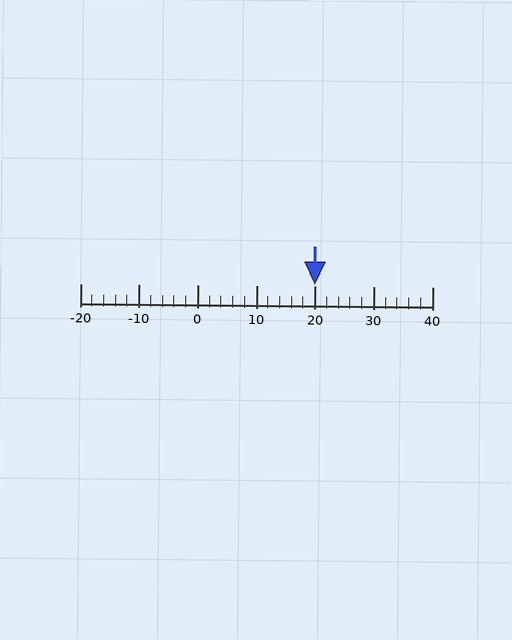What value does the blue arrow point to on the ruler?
The blue arrow points to approximately 20.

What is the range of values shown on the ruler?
The ruler shows values from -20 to 40.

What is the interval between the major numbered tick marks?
The major tick marks are spaced 10 units apart.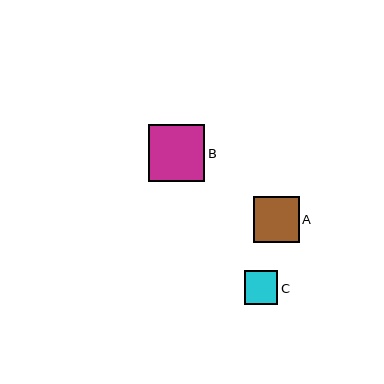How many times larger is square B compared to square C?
Square B is approximately 1.7 times the size of square C.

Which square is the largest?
Square B is the largest with a size of approximately 57 pixels.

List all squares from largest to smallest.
From largest to smallest: B, A, C.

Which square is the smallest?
Square C is the smallest with a size of approximately 33 pixels.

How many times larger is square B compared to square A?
Square B is approximately 1.2 times the size of square A.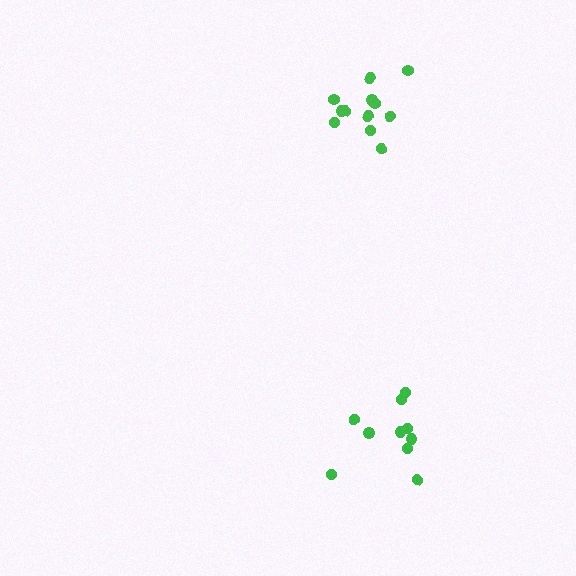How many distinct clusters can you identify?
There are 2 distinct clusters.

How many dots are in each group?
Group 1: 10 dots, Group 2: 12 dots (22 total).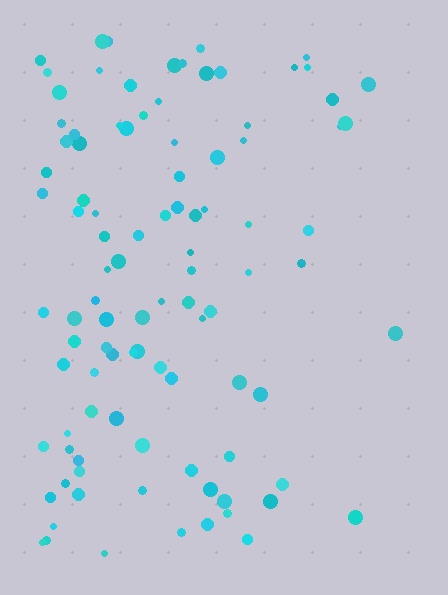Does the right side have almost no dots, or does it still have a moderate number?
Still a moderate number, just noticeably fewer than the left.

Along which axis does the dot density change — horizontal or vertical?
Horizontal.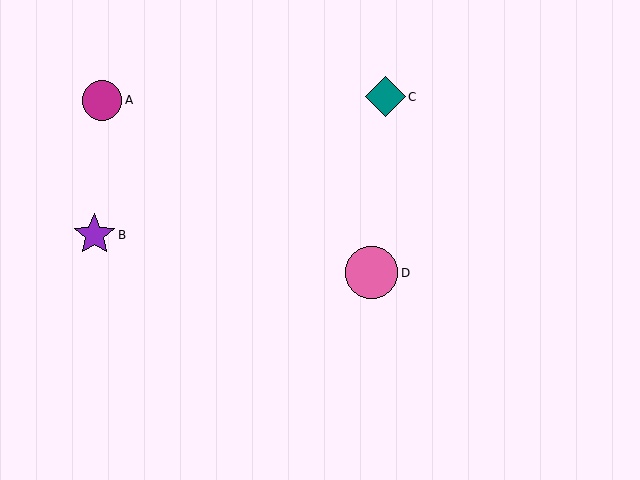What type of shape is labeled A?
Shape A is a magenta circle.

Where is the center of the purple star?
The center of the purple star is at (94, 235).